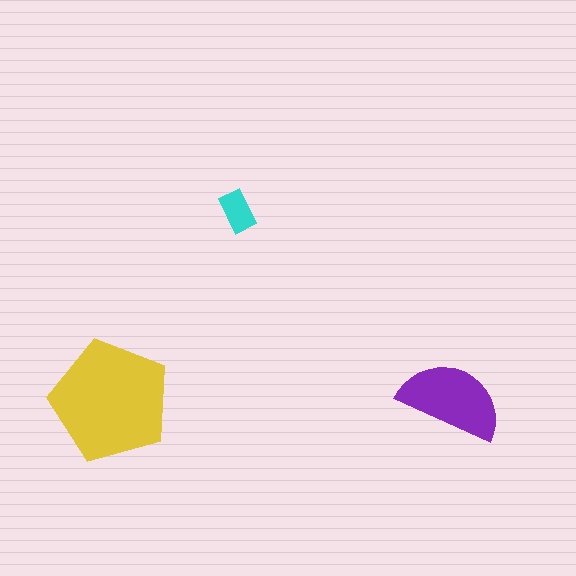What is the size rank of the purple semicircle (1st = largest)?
2nd.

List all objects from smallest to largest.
The cyan rectangle, the purple semicircle, the yellow pentagon.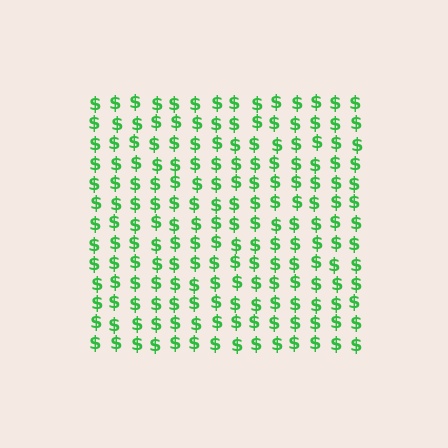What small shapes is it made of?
It is made of small dollar signs.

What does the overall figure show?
The overall figure shows a square.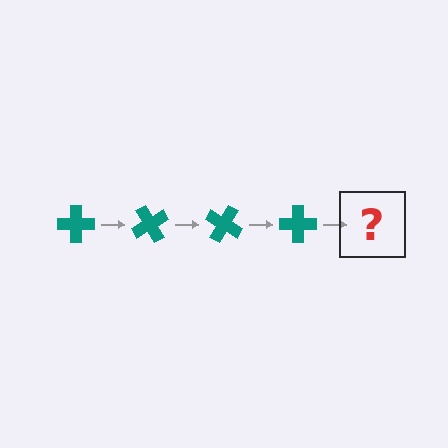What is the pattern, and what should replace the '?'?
The pattern is that the cross rotates 60 degrees each step. The '?' should be a teal cross rotated 240 degrees.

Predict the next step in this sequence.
The next step is a teal cross rotated 240 degrees.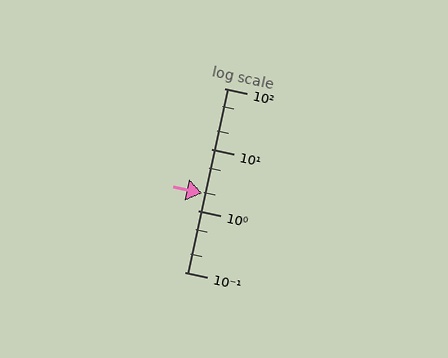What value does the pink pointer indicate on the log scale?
The pointer indicates approximately 1.9.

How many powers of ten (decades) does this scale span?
The scale spans 3 decades, from 0.1 to 100.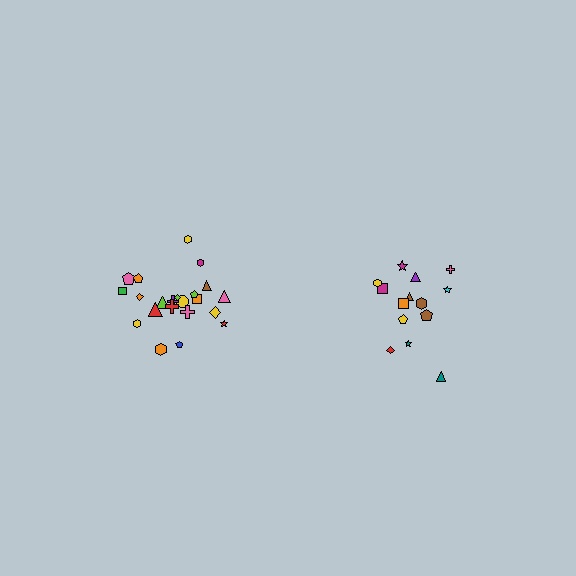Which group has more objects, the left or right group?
The left group.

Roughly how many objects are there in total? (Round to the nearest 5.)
Roughly 35 objects in total.